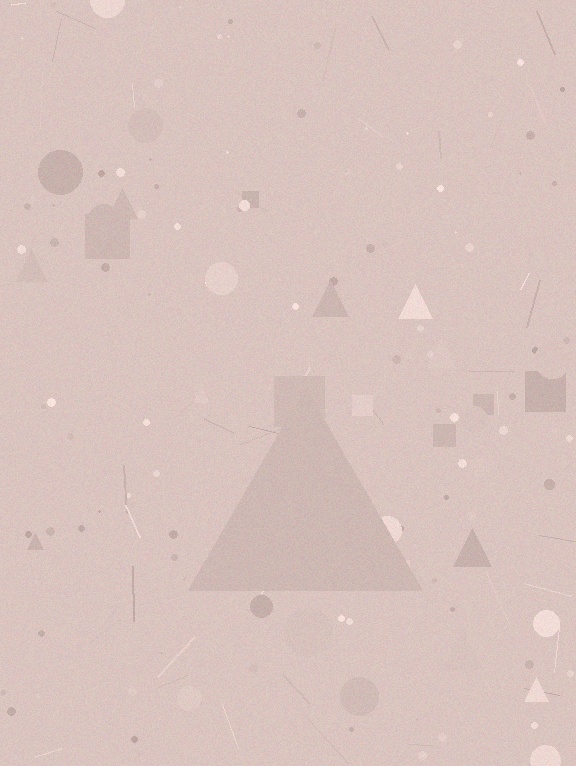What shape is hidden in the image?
A triangle is hidden in the image.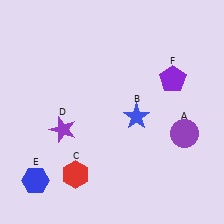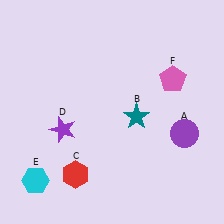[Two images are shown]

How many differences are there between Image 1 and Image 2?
There are 3 differences between the two images.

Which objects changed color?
B changed from blue to teal. E changed from blue to cyan. F changed from purple to pink.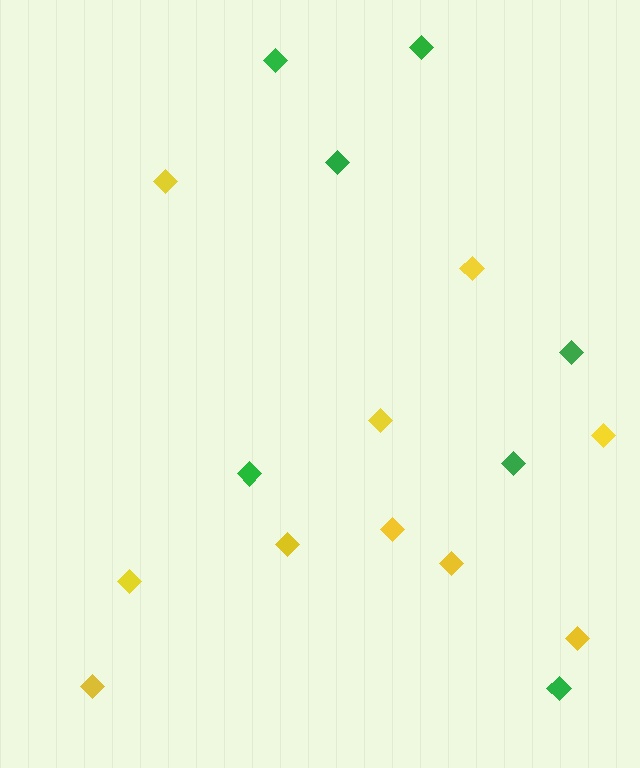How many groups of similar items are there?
There are 2 groups: one group of yellow diamonds (10) and one group of green diamonds (7).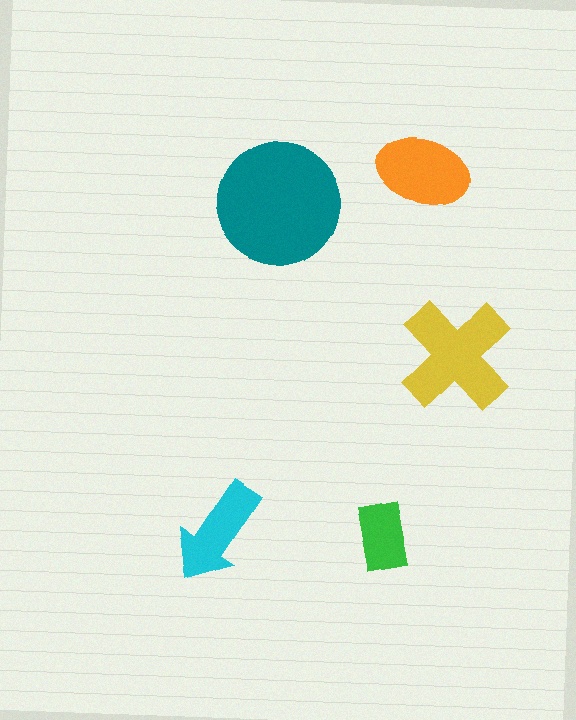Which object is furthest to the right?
The yellow cross is rightmost.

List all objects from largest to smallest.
The teal circle, the yellow cross, the orange ellipse, the cyan arrow, the green rectangle.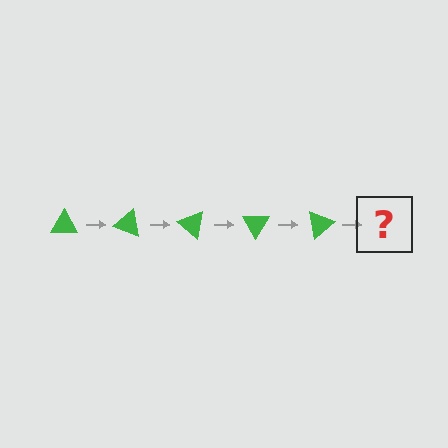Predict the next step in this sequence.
The next step is a green triangle rotated 100 degrees.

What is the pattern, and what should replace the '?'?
The pattern is that the triangle rotates 20 degrees each step. The '?' should be a green triangle rotated 100 degrees.